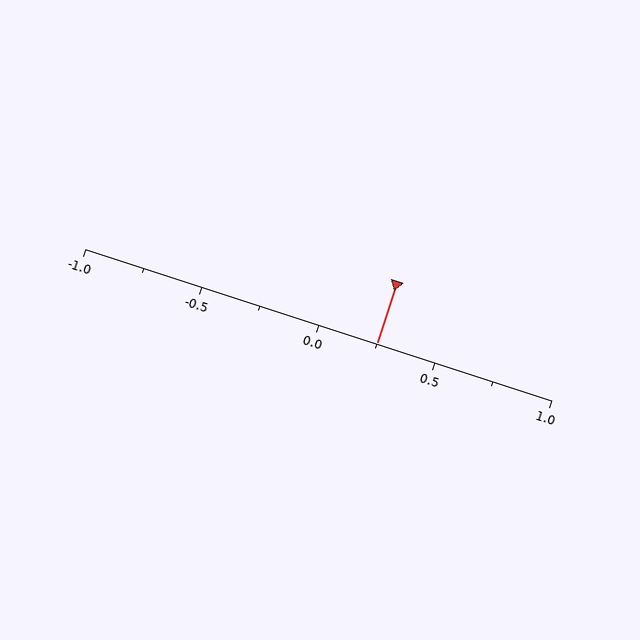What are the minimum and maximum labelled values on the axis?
The axis runs from -1.0 to 1.0.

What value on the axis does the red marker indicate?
The marker indicates approximately 0.25.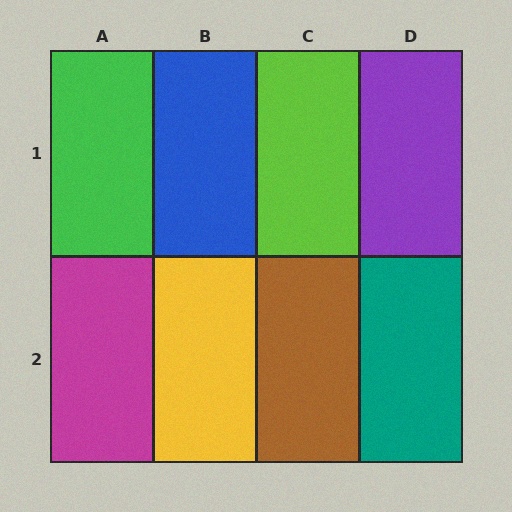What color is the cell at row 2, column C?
Brown.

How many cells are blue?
1 cell is blue.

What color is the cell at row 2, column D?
Teal.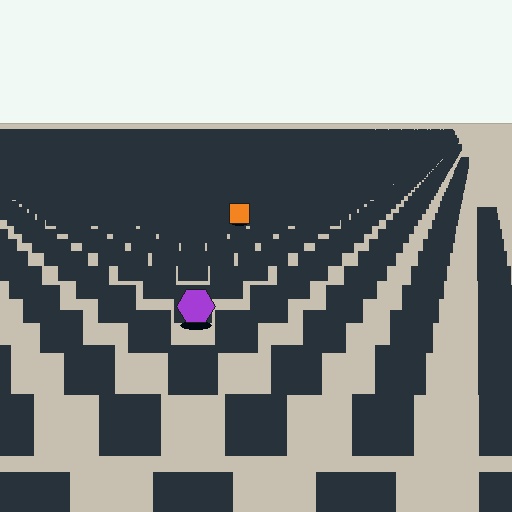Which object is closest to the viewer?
The purple hexagon is closest. The texture marks near it are larger and more spread out.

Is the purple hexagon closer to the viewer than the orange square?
Yes. The purple hexagon is closer — you can tell from the texture gradient: the ground texture is coarser near it.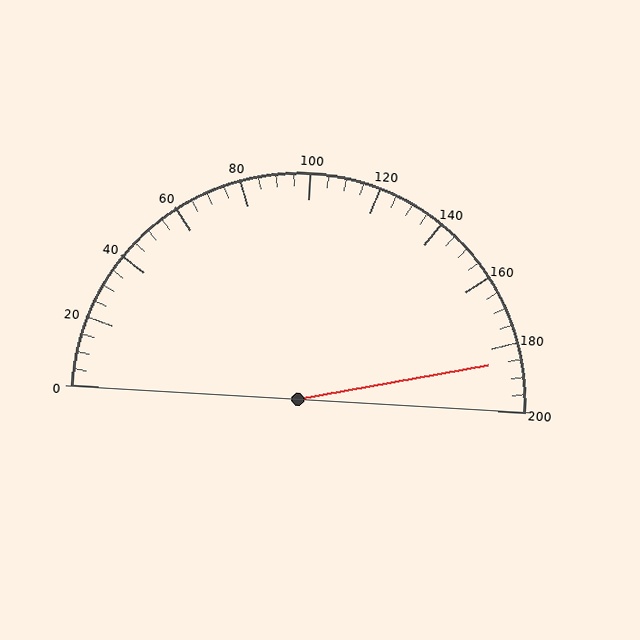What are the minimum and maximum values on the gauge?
The gauge ranges from 0 to 200.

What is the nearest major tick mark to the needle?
The nearest major tick mark is 180.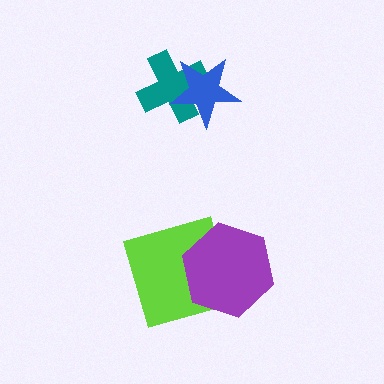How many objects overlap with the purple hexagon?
1 object overlaps with the purple hexagon.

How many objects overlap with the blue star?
1 object overlaps with the blue star.